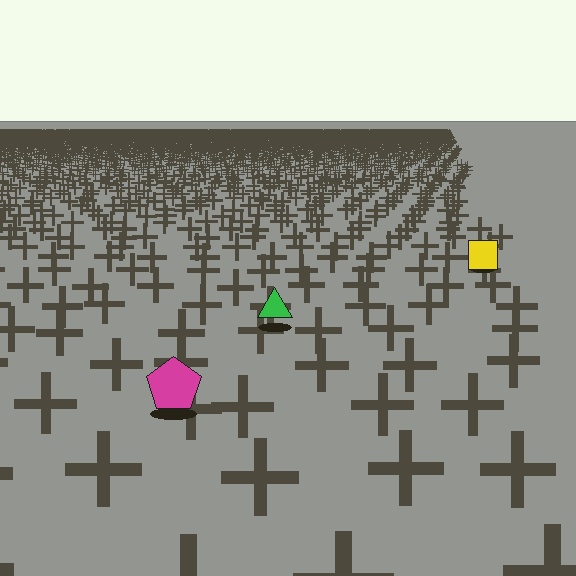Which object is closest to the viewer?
The magenta pentagon is closest. The texture marks near it are larger and more spread out.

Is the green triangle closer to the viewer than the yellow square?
Yes. The green triangle is closer — you can tell from the texture gradient: the ground texture is coarser near it.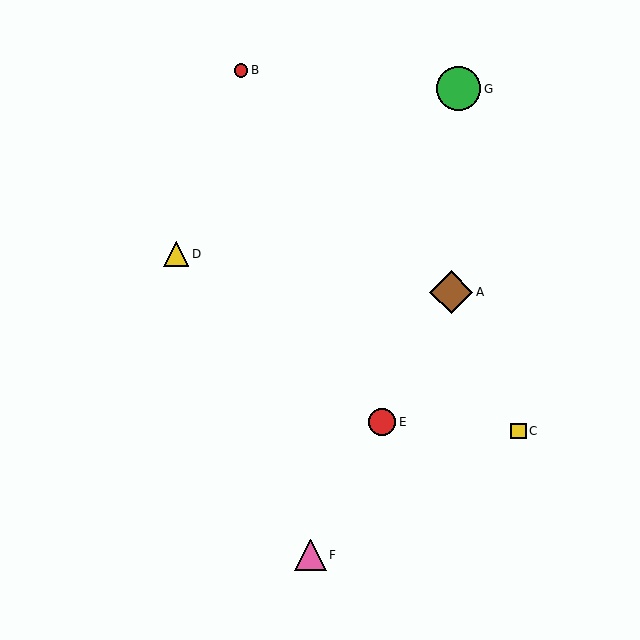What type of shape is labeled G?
Shape G is a green circle.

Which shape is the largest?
The green circle (labeled G) is the largest.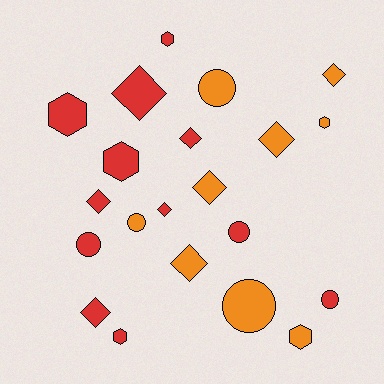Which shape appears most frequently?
Diamond, with 9 objects.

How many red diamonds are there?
There are 5 red diamonds.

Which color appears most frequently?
Red, with 12 objects.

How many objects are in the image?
There are 21 objects.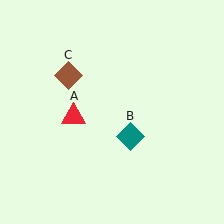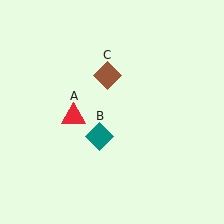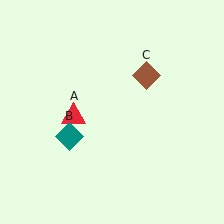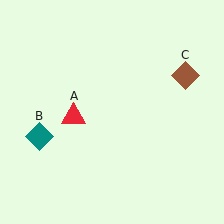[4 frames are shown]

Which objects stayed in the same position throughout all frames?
Red triangle (object A) remained stationary.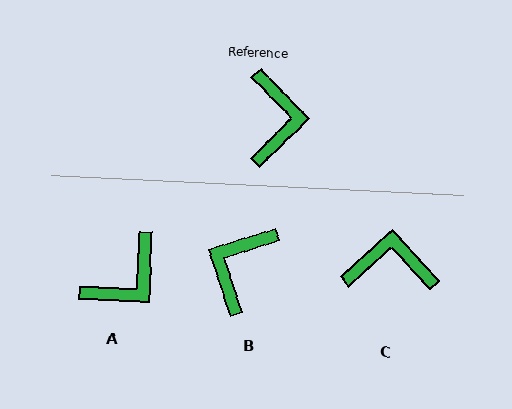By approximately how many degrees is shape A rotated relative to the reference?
Approximately 47 degrees clockwise.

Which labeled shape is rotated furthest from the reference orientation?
B, about 153 degrees away.